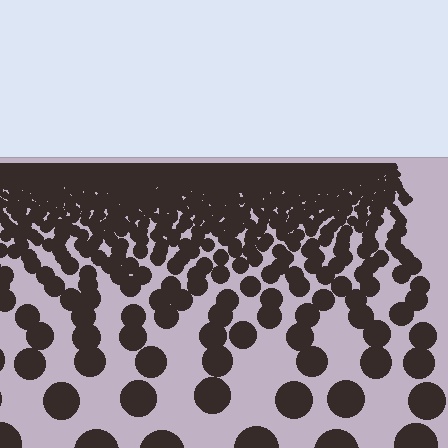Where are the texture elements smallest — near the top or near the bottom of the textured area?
Near the top.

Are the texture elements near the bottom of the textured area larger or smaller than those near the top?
Larger. Near the bottom, elements are closer to the viewer and appear at a bigger on-screen size.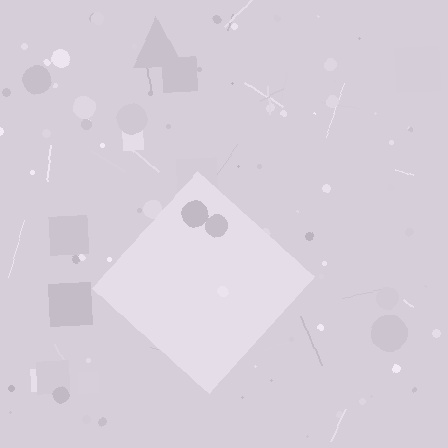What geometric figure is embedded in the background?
A diamond is embedded in the background.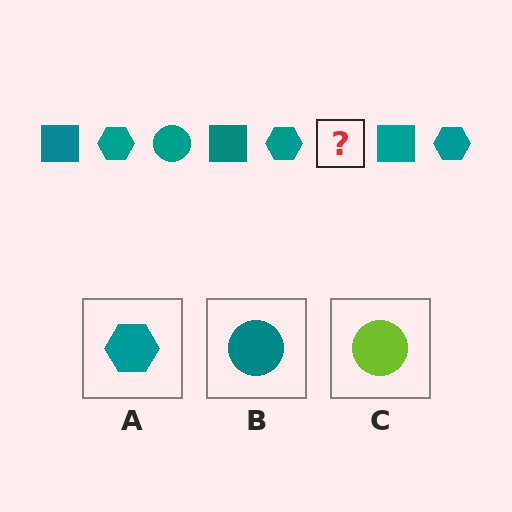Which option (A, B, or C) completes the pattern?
B.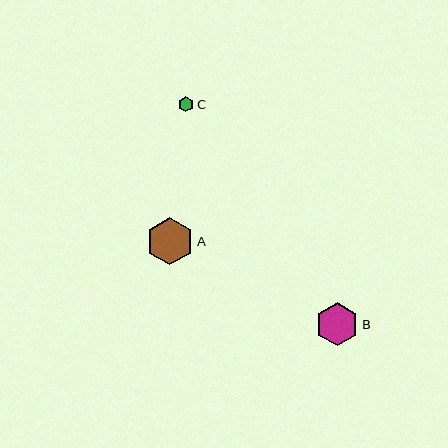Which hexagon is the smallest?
Hexagon C is the smallest with a size of approximately 15 pixels.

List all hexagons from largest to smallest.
From largest to smallest: A, B, C.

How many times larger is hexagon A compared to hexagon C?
Hexagon A is approximately 3.1 times the size of hexagon C.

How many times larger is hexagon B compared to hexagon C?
Hexagon B is approximately 2.8 times the size of hexagon C.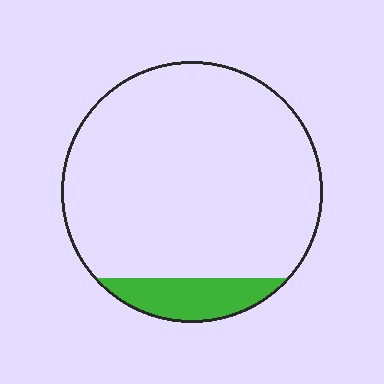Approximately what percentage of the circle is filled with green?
Approximately 10%.